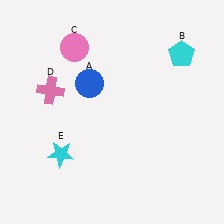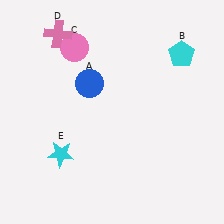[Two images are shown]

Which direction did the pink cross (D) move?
The pink cross (D) moved up.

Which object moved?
The pink cross (D) moved up.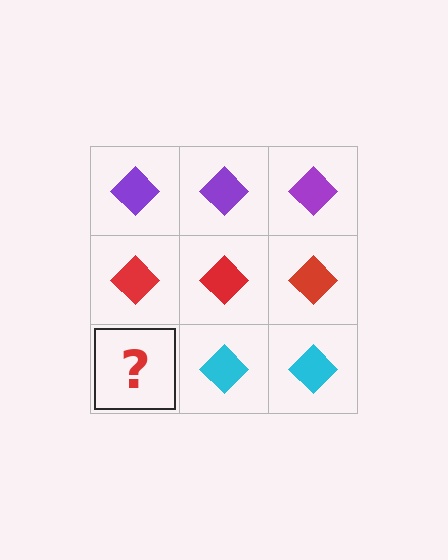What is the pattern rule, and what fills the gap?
The rule is that each row has a consistent color. The gap should be filled with a cyan diamond.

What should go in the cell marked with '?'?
The missing cell should contain a cyan diamond.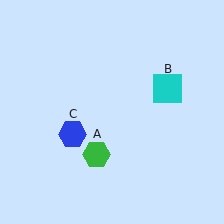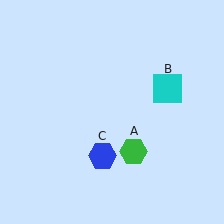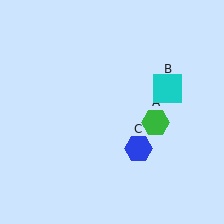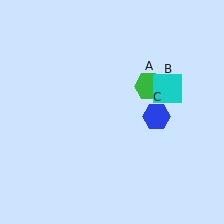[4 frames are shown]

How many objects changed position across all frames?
2 objects changed position: green hexagon (object A), blue hexagon (object C).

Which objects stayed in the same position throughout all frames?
Cyan square (object B) remained stationary.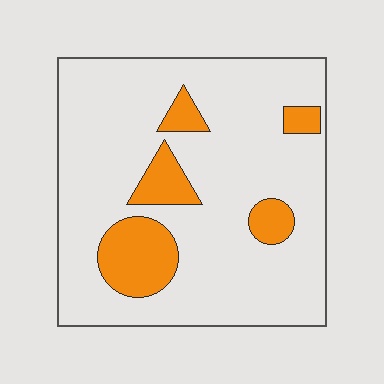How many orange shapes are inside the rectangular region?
5.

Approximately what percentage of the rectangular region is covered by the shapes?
Approximately 15%.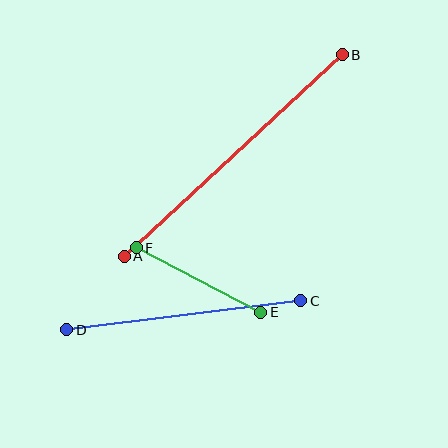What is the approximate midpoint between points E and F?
The midpoint is at approximately (198, 280) pixels.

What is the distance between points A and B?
The distance is approximately 297 pixels.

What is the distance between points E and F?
The distance is approximately 140 pixels.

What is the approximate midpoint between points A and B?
The midpoint is at approximately (233, 156) pixels.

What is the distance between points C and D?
The distance is approximately 236 pixels.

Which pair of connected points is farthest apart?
Points A and B are farthest apart.